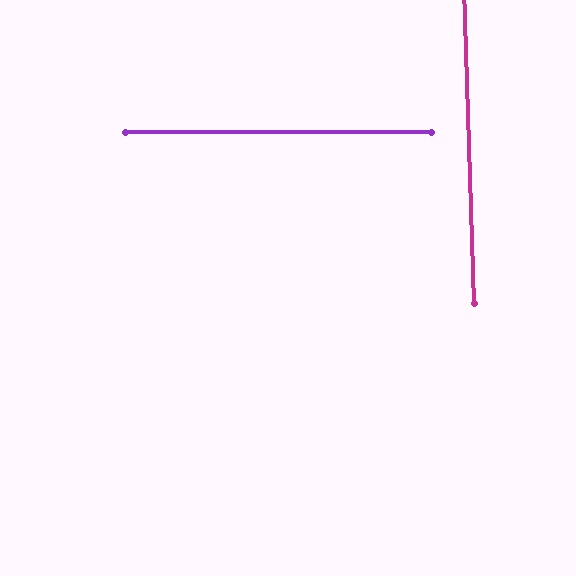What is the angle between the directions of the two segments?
Approximately 88 degrees.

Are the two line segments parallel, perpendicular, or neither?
Perpendicular — they meet at approximately 88°.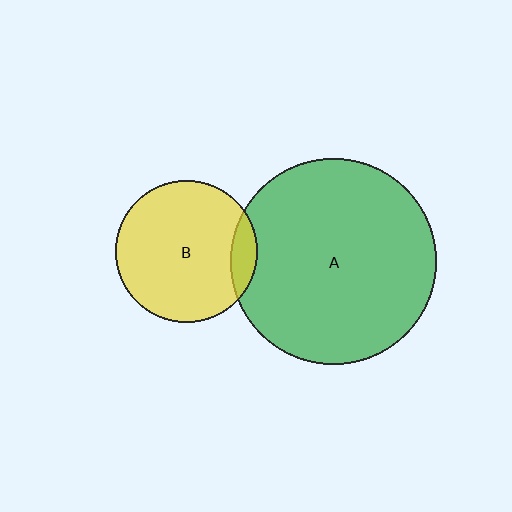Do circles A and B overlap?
Yes.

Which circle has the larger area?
Circle A (green).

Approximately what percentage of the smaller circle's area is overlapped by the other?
Approximately 10%.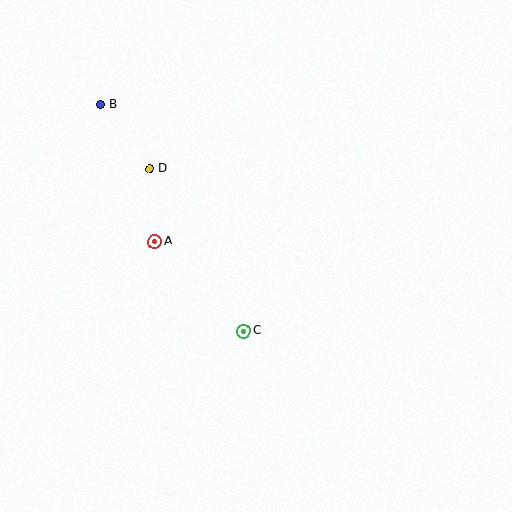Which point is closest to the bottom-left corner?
Point C is closest to the bottom-left corner.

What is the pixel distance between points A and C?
The distance between A and C is 126 pixels.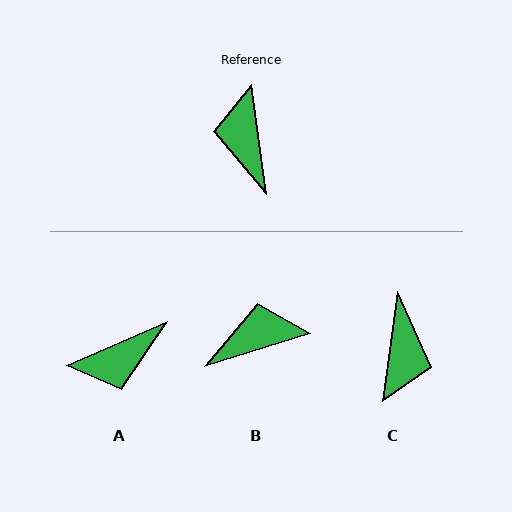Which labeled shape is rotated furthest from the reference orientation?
C, about 164 degrees away.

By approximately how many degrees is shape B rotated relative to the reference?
Approximately 81 degrees clockwise.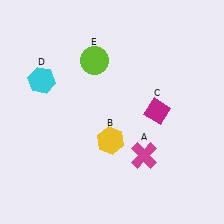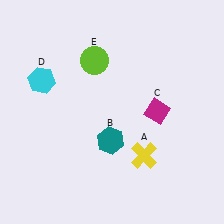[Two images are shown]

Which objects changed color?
A changed from magenta to yellow. B changed from yellow to teal.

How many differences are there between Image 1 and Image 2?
There are 2 differences between the two images.